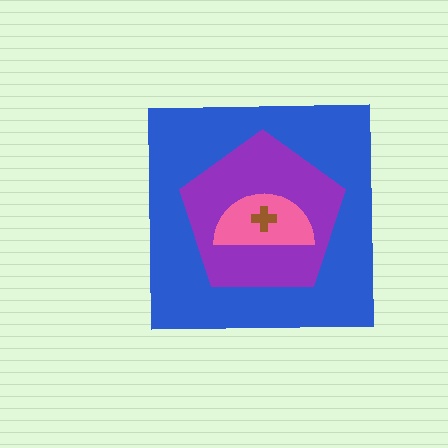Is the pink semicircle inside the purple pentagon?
Yes.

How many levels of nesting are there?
4.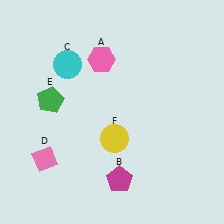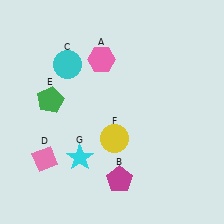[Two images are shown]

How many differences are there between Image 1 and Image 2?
There is 1 difference between the two images.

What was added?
A cyan star (G) was added in Image 2.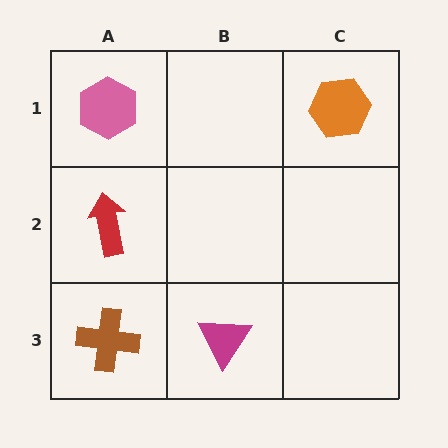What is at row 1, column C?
An orange hexagon.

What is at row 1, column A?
A pink hexagon.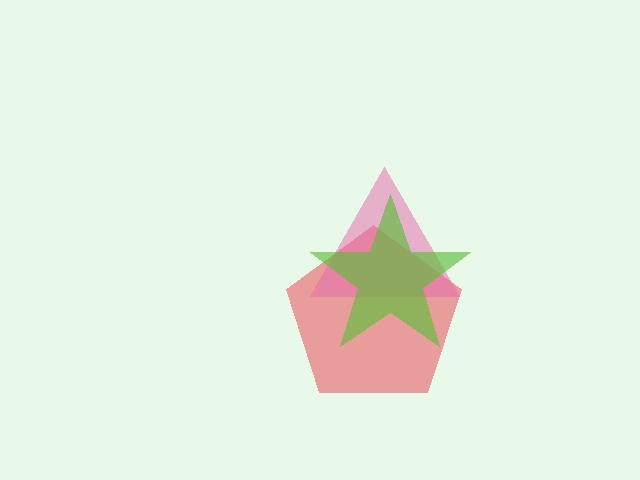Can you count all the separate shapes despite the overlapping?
Yes, there are 3 separate shapes.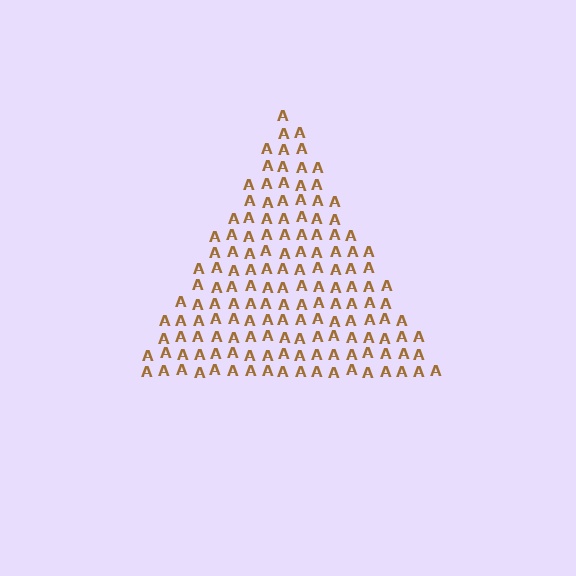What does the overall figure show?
The overall figure shows a triangle.